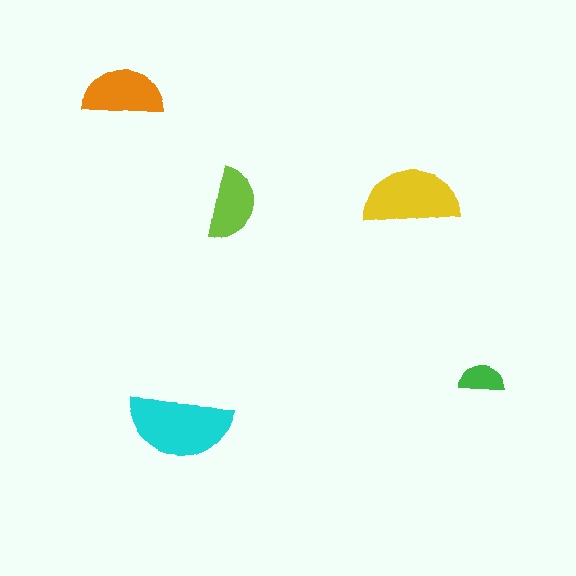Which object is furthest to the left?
The orange semicircle is leftmost.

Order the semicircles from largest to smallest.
the cyan one, the yellow one, the orange one, the lime one, the green one.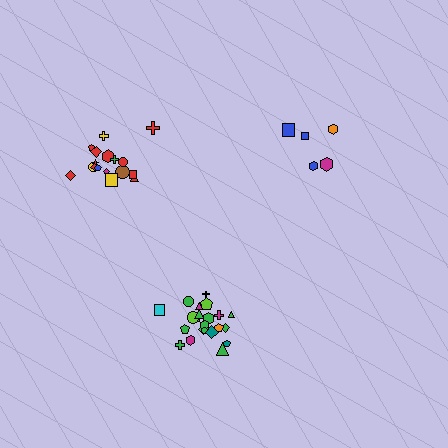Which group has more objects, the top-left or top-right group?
The top-left group.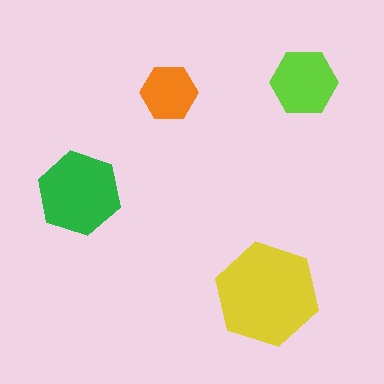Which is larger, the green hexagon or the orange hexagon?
The green one.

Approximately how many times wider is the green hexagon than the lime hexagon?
About 1.5 times wider.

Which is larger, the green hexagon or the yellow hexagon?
The yellow one.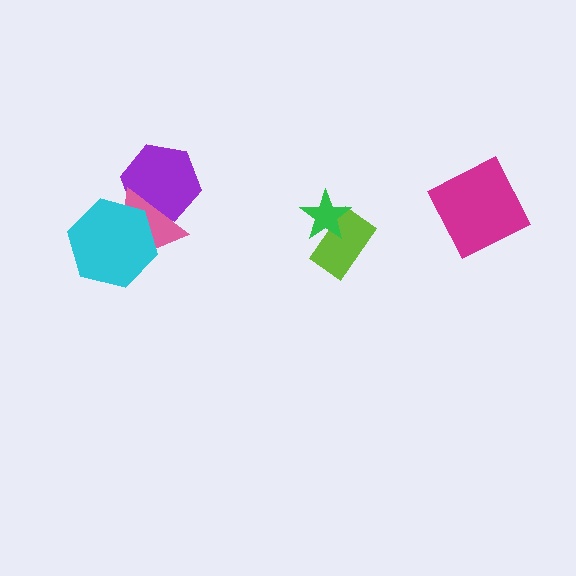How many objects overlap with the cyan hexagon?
2 objects overlap with the cyan hexagon.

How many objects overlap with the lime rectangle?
1 object overlaps with the lime rectangle.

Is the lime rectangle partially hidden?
Yes, it is partially covered by another shape.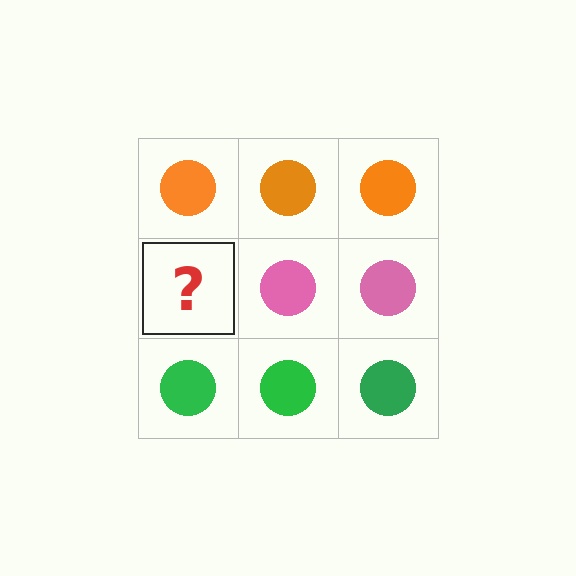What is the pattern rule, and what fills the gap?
The rule is that each row has a consistent color. The gap should be filled with a pink circle.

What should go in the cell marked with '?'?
The missing cell should contain a pink circle.